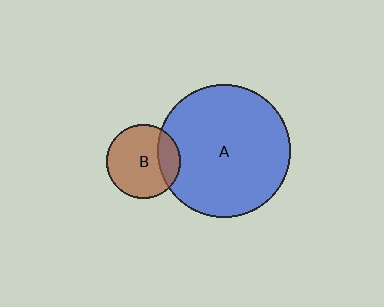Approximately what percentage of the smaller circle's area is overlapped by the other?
Approximately 20%.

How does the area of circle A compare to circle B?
Approximately 3.2 times.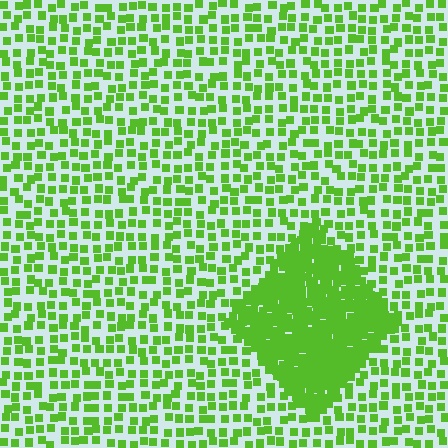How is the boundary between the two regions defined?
The boundary is defined by a change in element density (approximately 2.9x ratio). All elements are the same color, size, and shape.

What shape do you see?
I see a diamond.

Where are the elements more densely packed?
The elements are more densely packed inside the diamond boundary.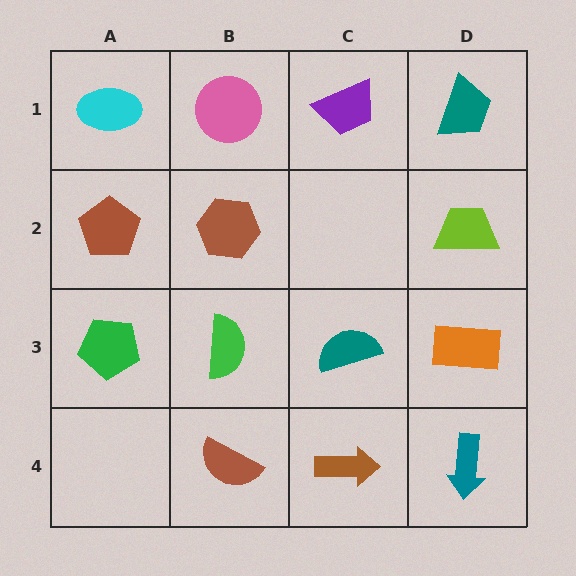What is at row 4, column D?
A teal arrow.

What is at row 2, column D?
A lime trapezoid.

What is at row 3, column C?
A teal semicircle.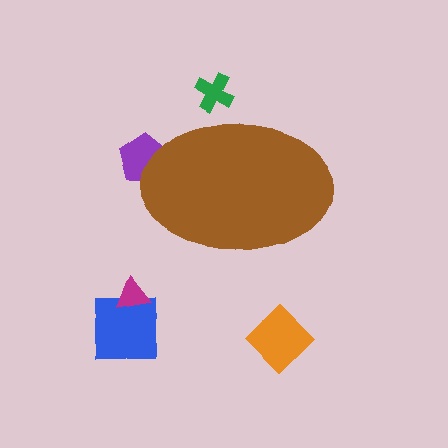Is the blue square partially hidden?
No, the blue square is fully visible.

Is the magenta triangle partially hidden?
No, the magenta triangle is fully visible.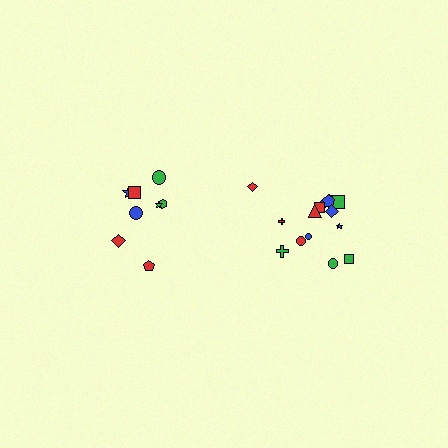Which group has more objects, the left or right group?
The right group.